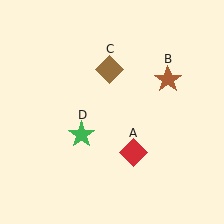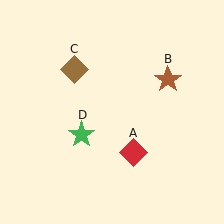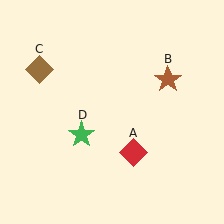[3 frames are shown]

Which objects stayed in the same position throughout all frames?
Red diamond (object A) and brown star (object B) and green star (object D) remained stationary.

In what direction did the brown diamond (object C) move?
The brown diamond (object C) moved left.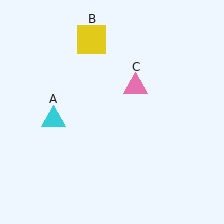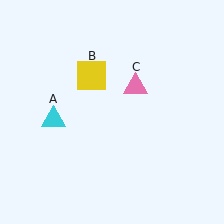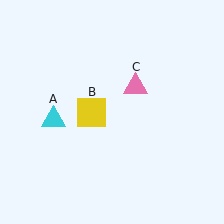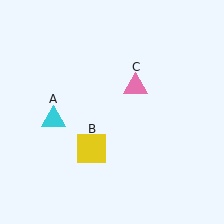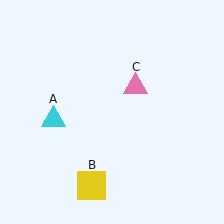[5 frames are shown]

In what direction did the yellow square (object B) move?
The yellow square (object B) moved down.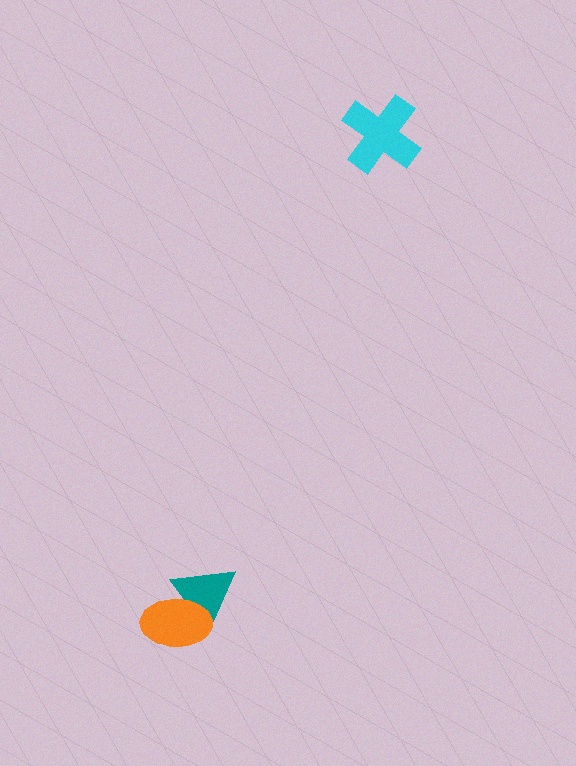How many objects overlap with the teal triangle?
1 object overlaps with the teal triangle.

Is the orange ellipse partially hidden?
No, no other shape covers it.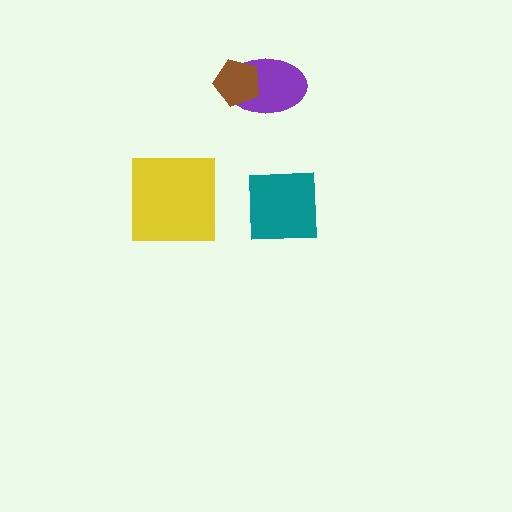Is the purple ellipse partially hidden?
Yes, it is partially covered by another shape.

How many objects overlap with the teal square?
0 objects overlap with the teal square.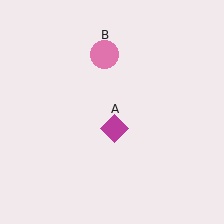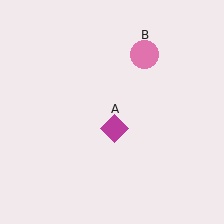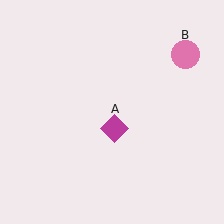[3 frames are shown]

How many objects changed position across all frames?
1 object changed position: pink circle (object B).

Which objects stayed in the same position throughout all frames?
Magenta diamond (object A) remained stationary.